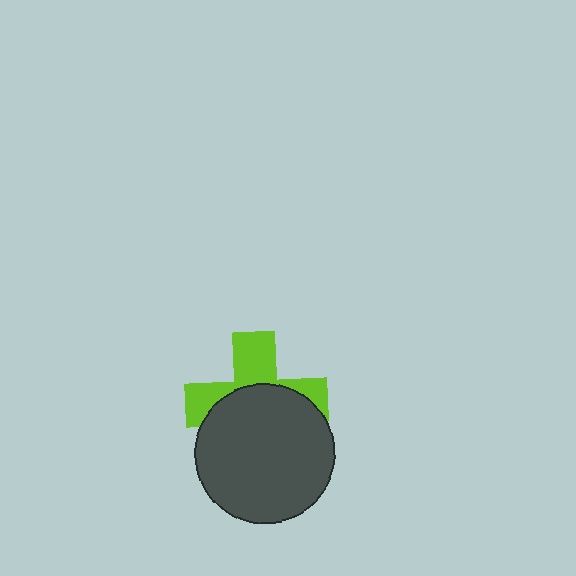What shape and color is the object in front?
The object in front is a dark gray circle.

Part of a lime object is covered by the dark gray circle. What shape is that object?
It is a cross.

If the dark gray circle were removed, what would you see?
You would see the complete lime cross.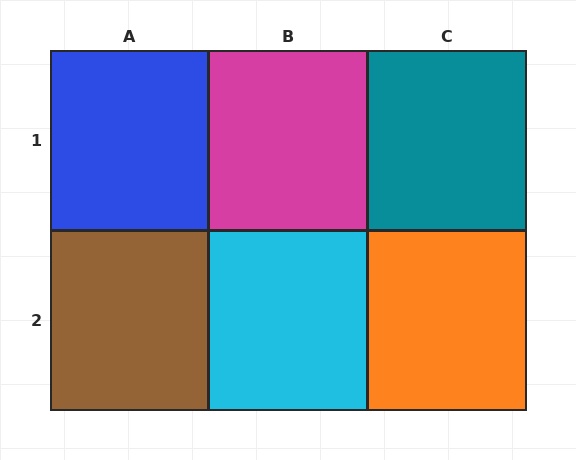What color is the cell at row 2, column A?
Brown.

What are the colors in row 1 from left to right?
Blue, magenta, teal.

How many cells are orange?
1 cell is orange.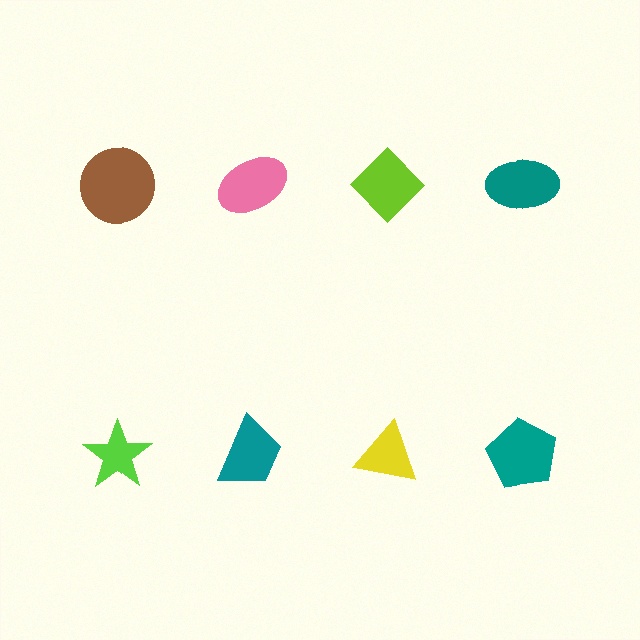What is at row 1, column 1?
A brown circle.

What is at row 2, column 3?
A yellow triangle.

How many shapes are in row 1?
4 shapes.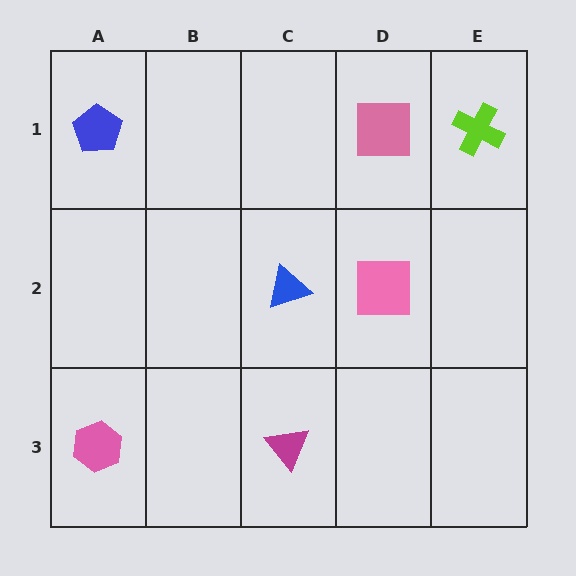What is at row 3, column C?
A magenta triangle.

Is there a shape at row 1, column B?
No, that cell is empty.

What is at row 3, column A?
A pink hexagon.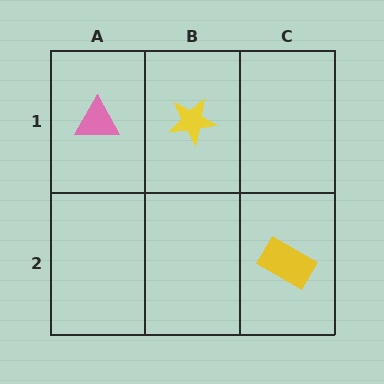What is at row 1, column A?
A pink triangle.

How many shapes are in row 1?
2 shapes.